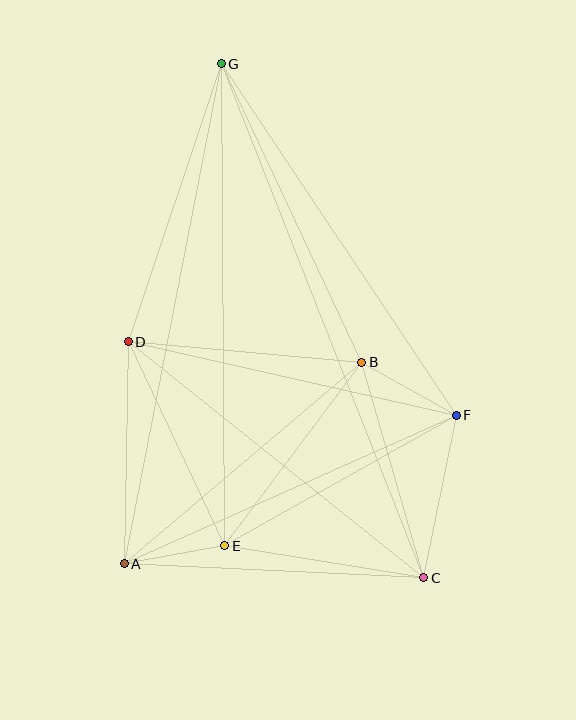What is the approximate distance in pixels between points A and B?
The distance between A and B is approximately 312 pixels.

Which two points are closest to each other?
Points A and E are closest to each other.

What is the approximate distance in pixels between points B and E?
The distance between B and E is approximately 229 pixels.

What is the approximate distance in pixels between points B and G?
The distance between B and G is approximately 330 pixels.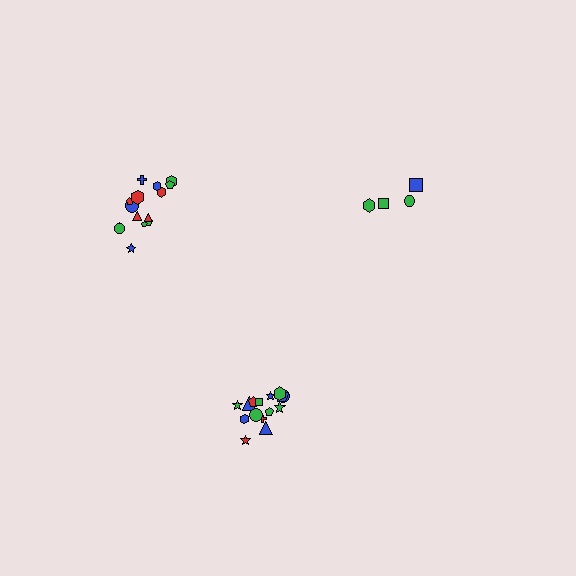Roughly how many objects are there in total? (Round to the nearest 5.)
Roughly 35 objects in total.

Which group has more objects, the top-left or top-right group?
The top-left group.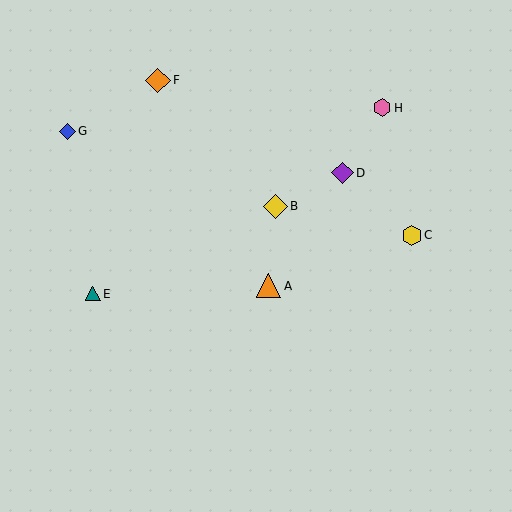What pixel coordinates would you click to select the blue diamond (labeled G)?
Click at (67, 131) to select the blue diamond G.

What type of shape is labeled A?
Shape A is an orange triangle.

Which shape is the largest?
The orange diamond (labeled F) is the largest.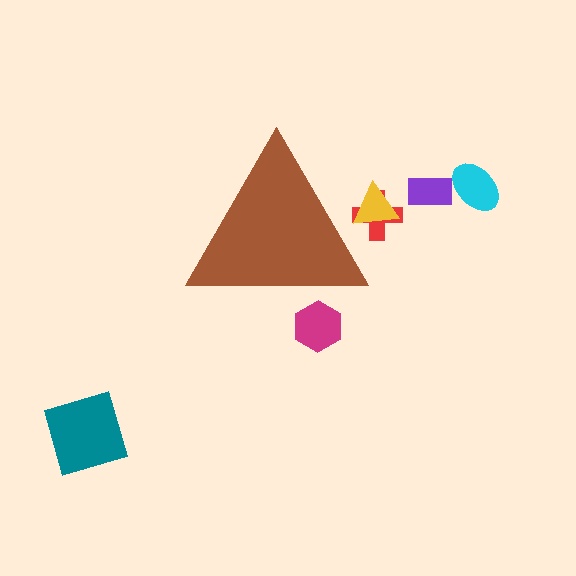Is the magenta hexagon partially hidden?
Yes, the magenta hexagon is partially hidden behind the brown triangle.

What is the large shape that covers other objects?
A brown triangle.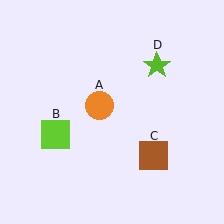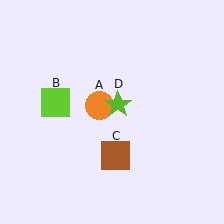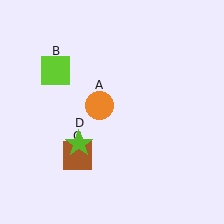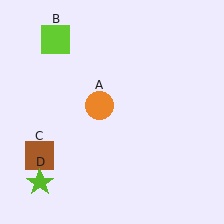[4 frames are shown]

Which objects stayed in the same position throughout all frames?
Orange circle (object A) remained stationary.